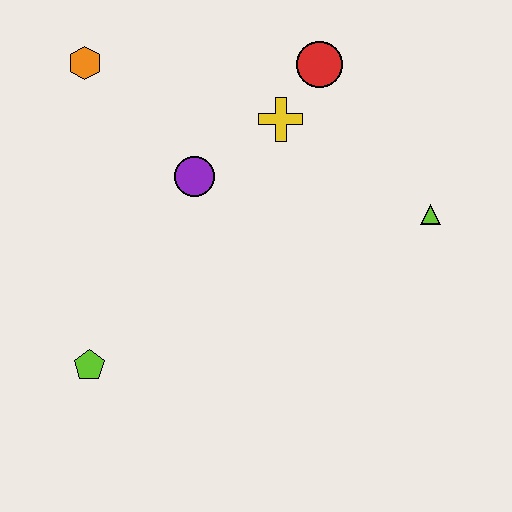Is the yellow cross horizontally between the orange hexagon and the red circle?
Yes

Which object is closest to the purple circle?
The yellow cross is closest to the purple circle.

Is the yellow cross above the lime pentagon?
Yes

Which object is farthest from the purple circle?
The lime triangle is farthest from the purple circle.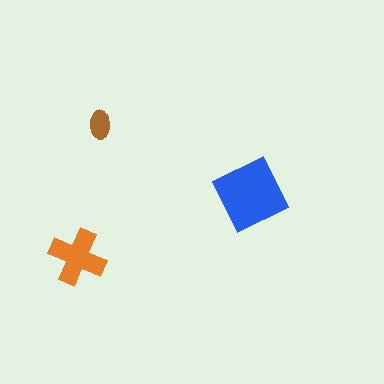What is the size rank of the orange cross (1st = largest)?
2nd.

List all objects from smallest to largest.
The brown ellipse, the orange cross, the blue square.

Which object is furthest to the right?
The blue square is rightmost.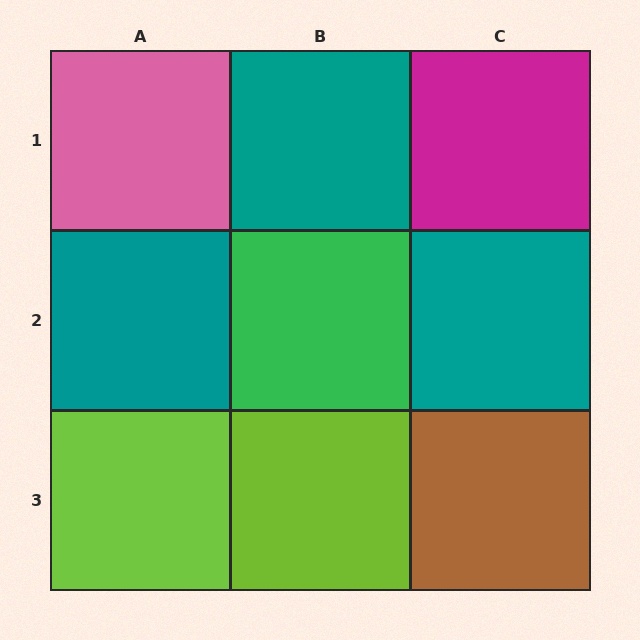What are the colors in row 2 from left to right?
Teal, green, teal.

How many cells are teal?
3 cells are teal.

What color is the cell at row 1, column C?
Magenta.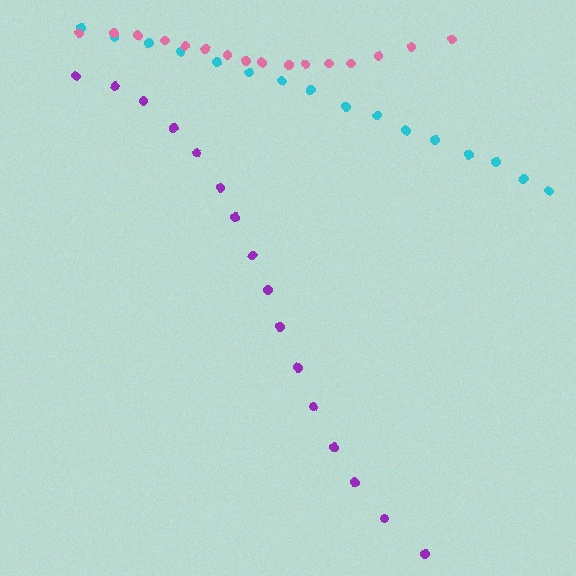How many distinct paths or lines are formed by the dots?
There are 3 distinct paths.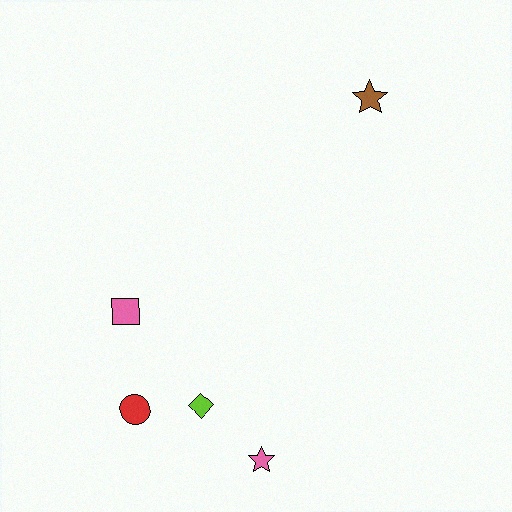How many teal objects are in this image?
There are no teal objects.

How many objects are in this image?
There are 5 objects.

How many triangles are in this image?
There are no triangles.